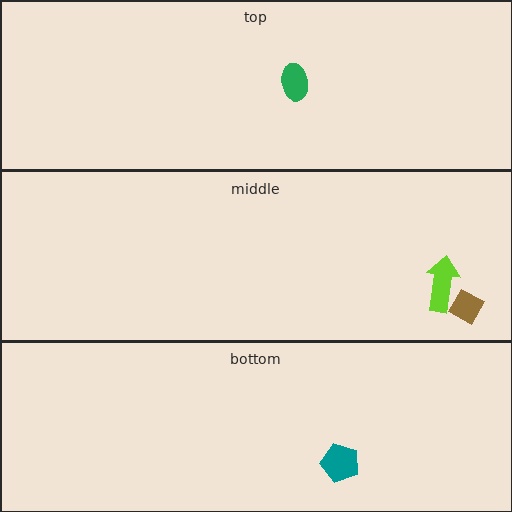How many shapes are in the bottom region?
1.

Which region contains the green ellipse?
The top region.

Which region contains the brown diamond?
The middle region.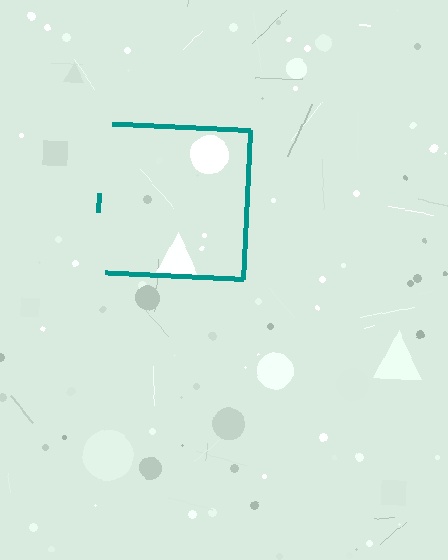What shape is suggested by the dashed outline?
The dashed outline suggests a square.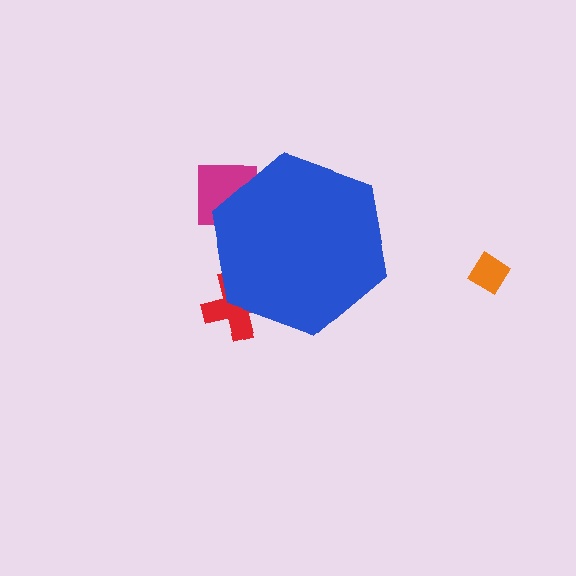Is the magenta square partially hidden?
Yes, the magenta square is partially hidden behind the blue hexagon.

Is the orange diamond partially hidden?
No, the orange diamond is fully visible.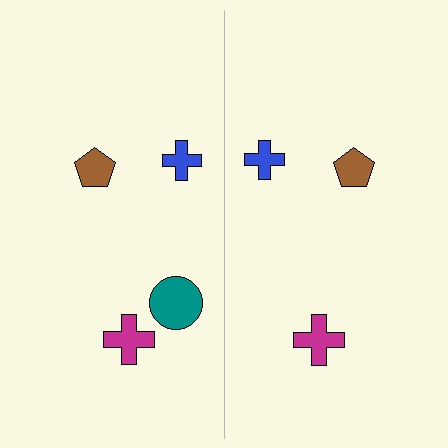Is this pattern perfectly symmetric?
No, the pattern is not perfectly symmetric. A teal circle is missing from the right side.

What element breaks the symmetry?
A teal circle is missing from the right side.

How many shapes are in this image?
There are 7 shapes in this image.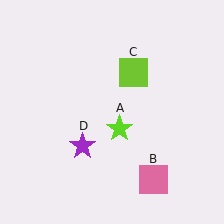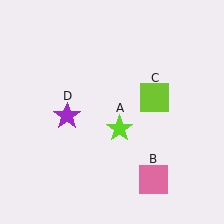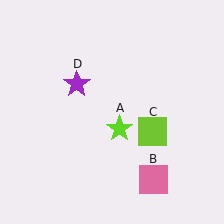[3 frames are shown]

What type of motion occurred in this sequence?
The lime square (object C), purple star (object D) rotated clockwise around the center of the scene.